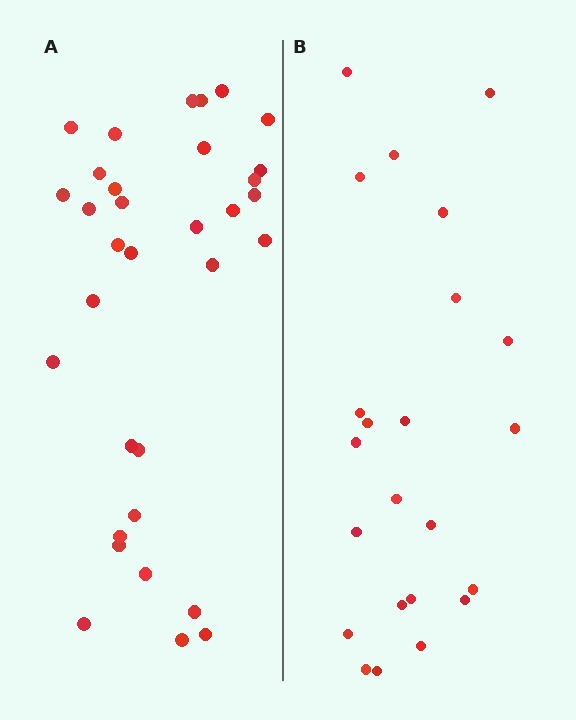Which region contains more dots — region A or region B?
Region A (the left region) has more dots.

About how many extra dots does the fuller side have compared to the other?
Region A has roughly 10 or so more dots than region B.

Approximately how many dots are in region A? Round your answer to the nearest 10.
About 30 dots. (The exact count is 33, which rounds to 30.)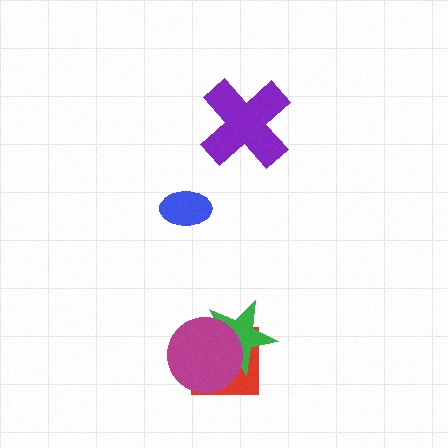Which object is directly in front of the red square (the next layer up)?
The green star is directly in front of the red square.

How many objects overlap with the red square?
2 objects overlap with the red square.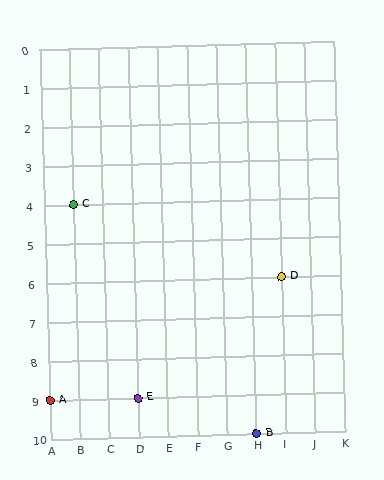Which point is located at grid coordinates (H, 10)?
Point B is at (H, 10).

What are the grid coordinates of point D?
Point D is at grid coordinates (I, 6).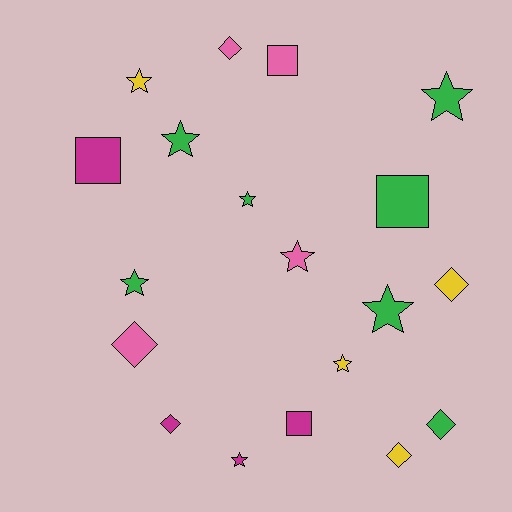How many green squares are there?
There is 1 green square.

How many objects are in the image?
There are 19 objects.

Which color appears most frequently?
Green, with 7 objects.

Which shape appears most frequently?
Star, with 9 objects.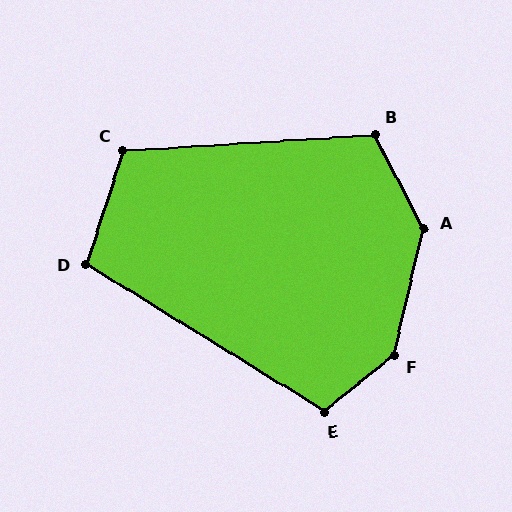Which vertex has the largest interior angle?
F, at approximately 142 degrees.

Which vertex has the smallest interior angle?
D, at approximately 104 degrees.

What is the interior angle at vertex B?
Approximately 114 degrees (obtuse).